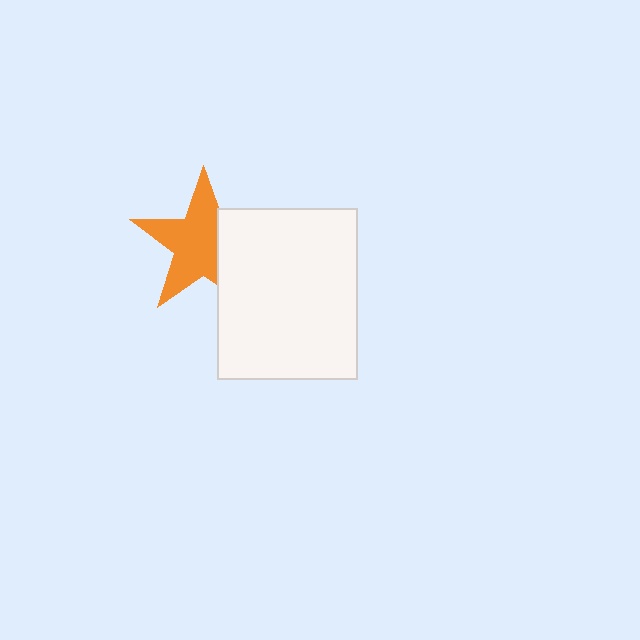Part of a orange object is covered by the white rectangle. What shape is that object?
It is a star.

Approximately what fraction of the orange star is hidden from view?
Roughly 32% of the orange star is hidden behind the white rectangle.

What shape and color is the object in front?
The object in front is a white rectangle.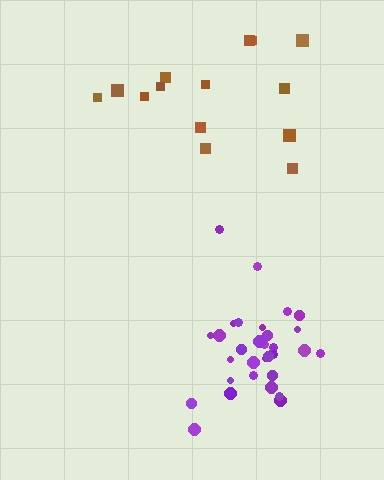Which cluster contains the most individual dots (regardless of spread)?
Purple (32).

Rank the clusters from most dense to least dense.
purple, brown.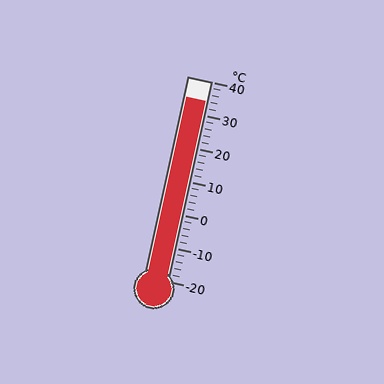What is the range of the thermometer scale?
The thermometer scale ranges from -20°C to 40°C.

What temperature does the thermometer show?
The thermometer shows approximately 34°C.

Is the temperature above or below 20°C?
The temperature is above 20°C.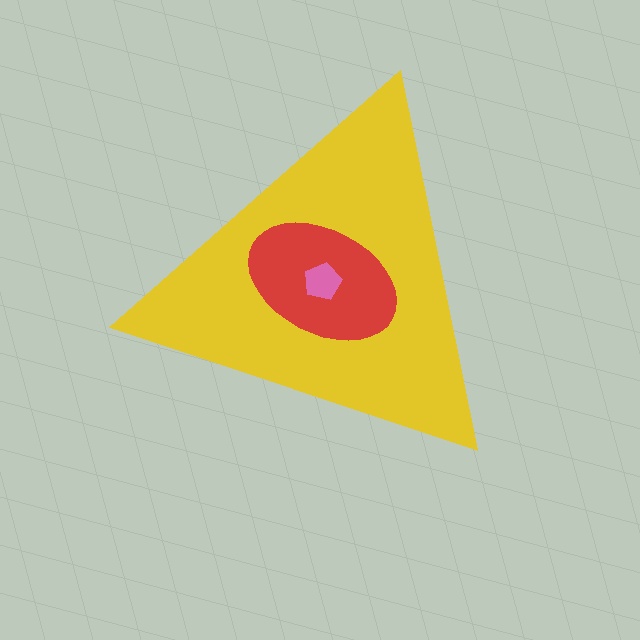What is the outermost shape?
The yellow triangle.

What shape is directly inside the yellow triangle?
The red ellipse.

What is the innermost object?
The pink pentagon.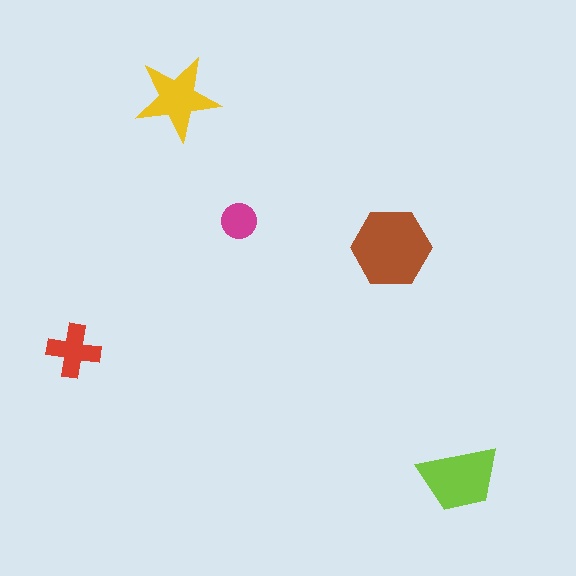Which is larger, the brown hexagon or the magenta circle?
The brown hexagon.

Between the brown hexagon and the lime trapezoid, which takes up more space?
The brown hexagon.